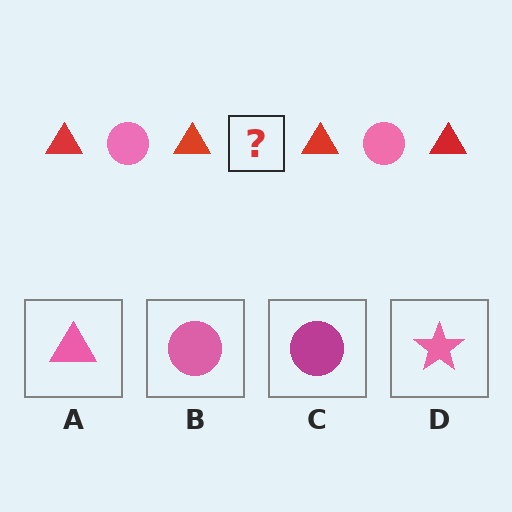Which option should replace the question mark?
Option B.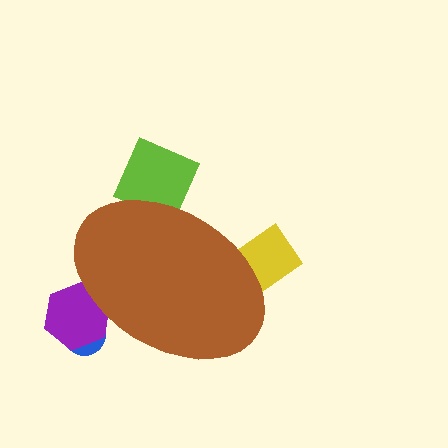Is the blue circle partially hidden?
Yes, the blue circle is partially hidden behind the brown ellipse.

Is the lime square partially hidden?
Yes, the lime square is partially hidden behind the brown ellipse.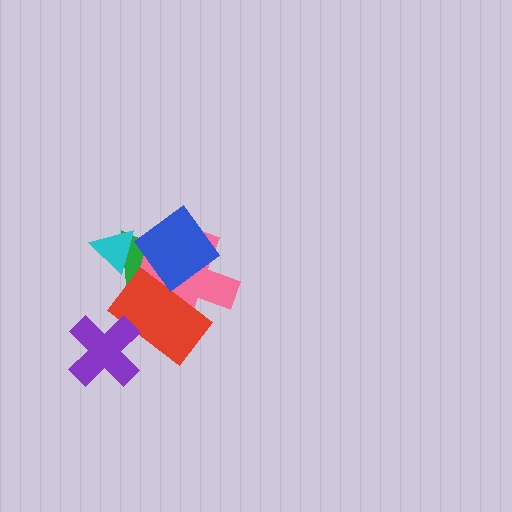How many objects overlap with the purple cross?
1 object overlaps with the purple cross.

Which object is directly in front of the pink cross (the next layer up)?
The red rectangle is directly in front of the pink cross.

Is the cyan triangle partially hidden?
Yes, it is partially covered by another shape.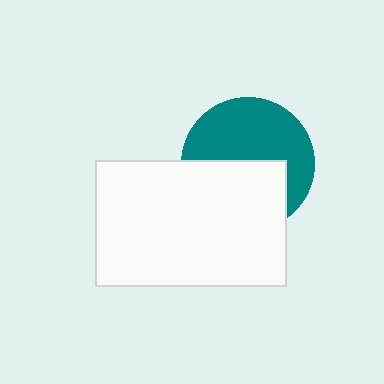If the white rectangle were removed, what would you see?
You would see the complete teal circle.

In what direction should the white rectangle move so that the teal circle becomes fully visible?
The white rectangle should move down. That is the shortest direction to clear the overlap and leave the teal circle fully visible.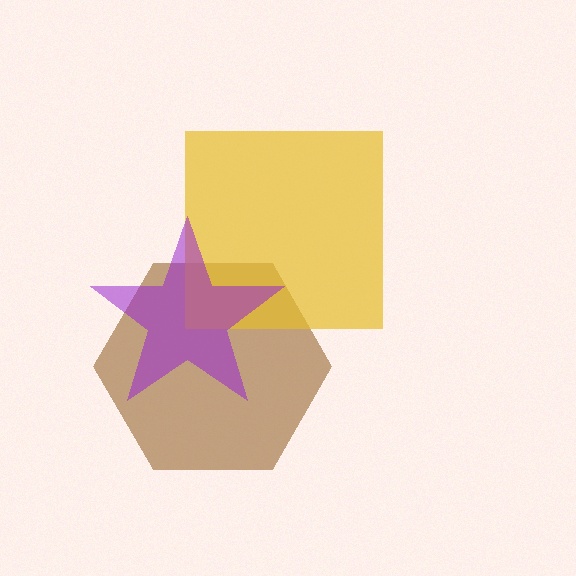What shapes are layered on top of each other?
The layered shapes are: a brown hexagon, a yellow square, a purple star.